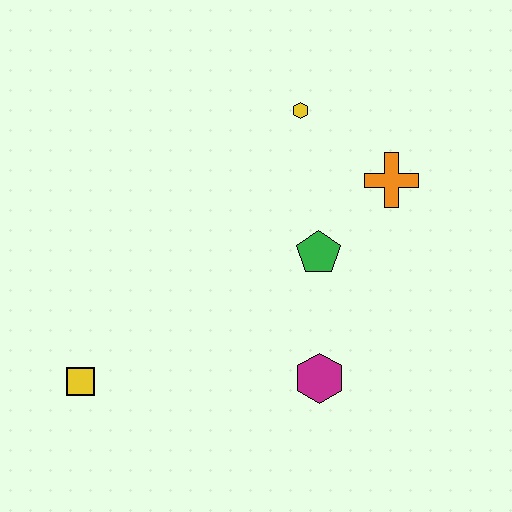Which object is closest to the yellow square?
The magenta hexagon is closest to the yellow square.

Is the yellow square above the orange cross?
No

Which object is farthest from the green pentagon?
The yellow square is farthest from the green pentagon.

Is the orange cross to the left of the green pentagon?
No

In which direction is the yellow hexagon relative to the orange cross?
The yellow hexagon is to the left of the orange cross.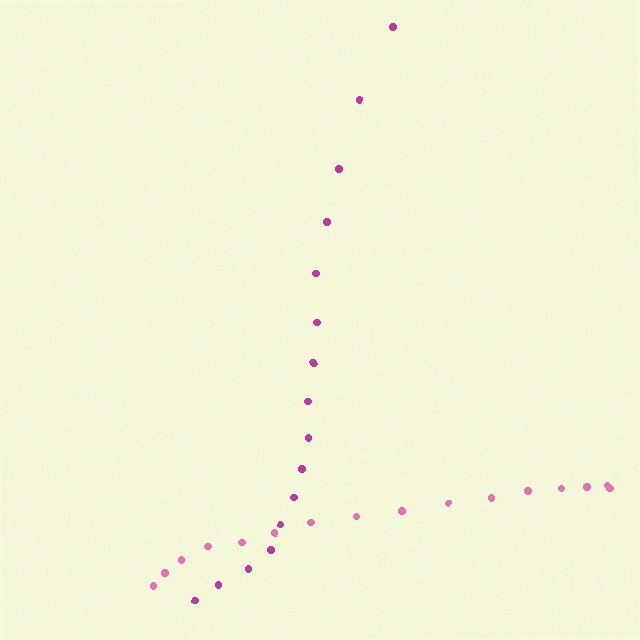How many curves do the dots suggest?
There are 2 distinct paths.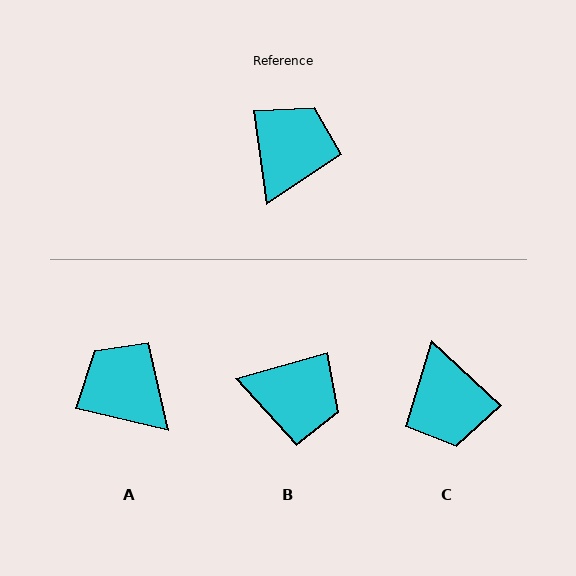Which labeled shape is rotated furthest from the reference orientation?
C, about 141 degrees away.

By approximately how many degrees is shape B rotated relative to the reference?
Approximately 82 degrees clockwise.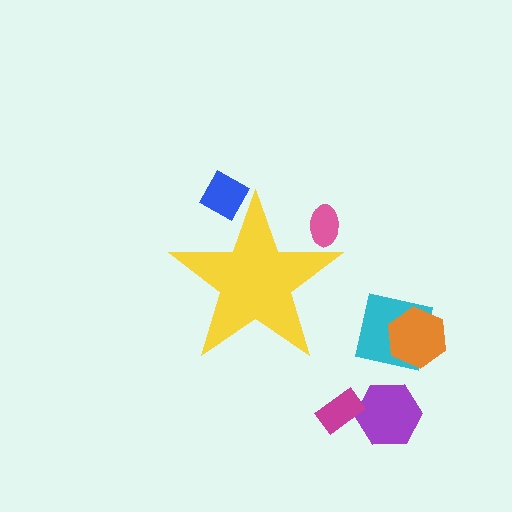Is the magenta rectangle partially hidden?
No, the magenta rectangle is fully visible.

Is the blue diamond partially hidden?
Yes, the blue diamond is partially hidden behind the yellow star.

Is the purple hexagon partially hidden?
No, the purple hexagon is fully visible.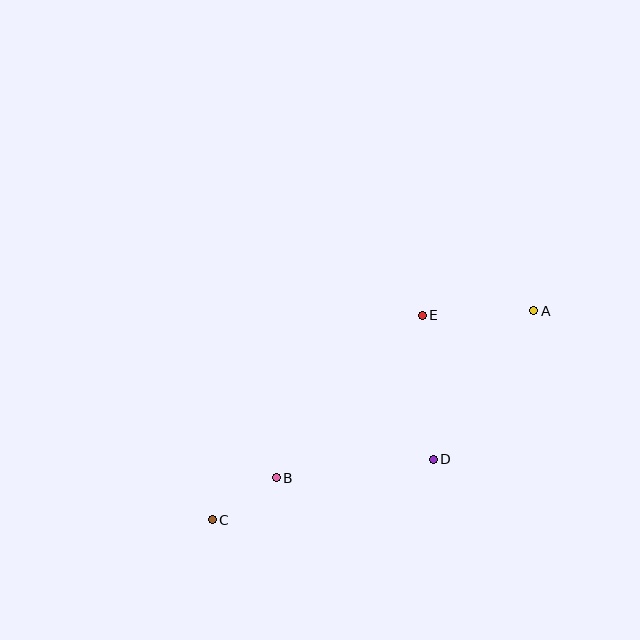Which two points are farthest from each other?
Points A and C are farthest from each other.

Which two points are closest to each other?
Points B and C are closest to each other.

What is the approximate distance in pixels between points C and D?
The distance between C and D is approximately 229 pixels.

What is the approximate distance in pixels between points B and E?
The distance between B and E is approximately 219 pixels.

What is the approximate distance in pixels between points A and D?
The distance between A and D is approximately 179 pixels.